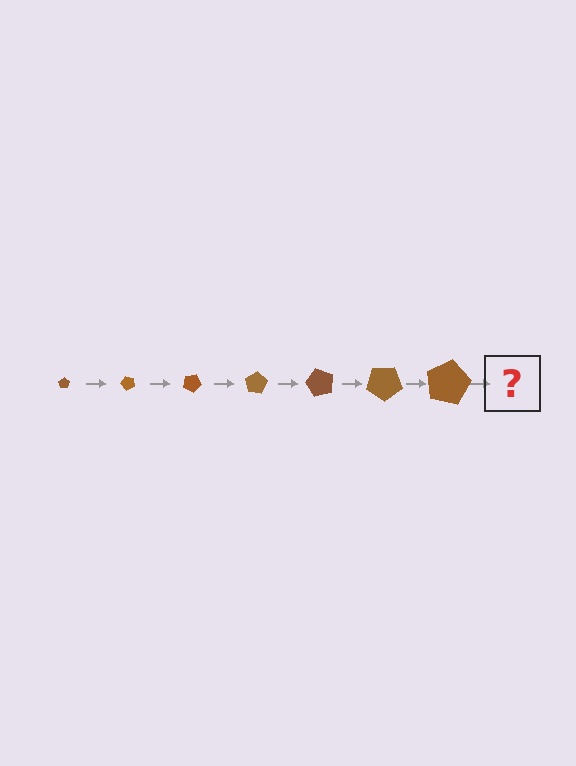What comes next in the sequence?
The next element should be a pentagon, larger than the previous one and rotated 350 degrees from the start.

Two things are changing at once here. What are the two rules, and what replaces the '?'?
The two rules are that the pentagon grows larger each step and it rotates 50 degrees each step. The '?' should be a pentagon, larger than the previous one and rotated 350 degrees from the start.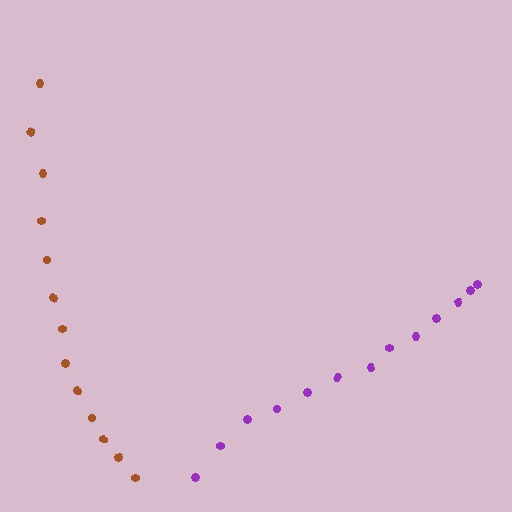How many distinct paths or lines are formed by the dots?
There are 2 distinct paths.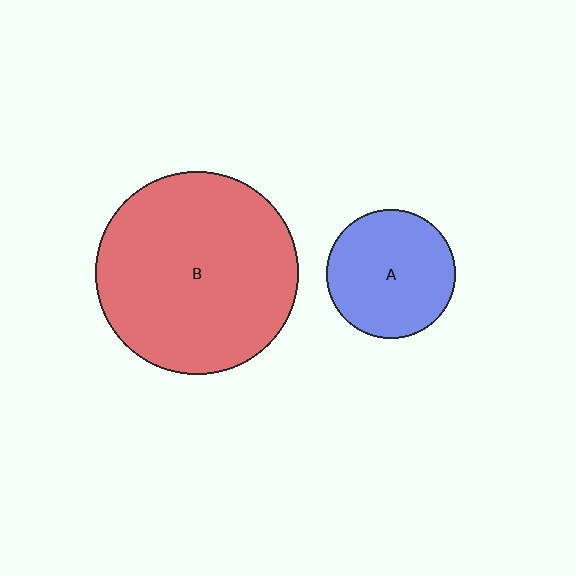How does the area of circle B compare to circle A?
Approximately 2.5 times.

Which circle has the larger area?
Circle B (red).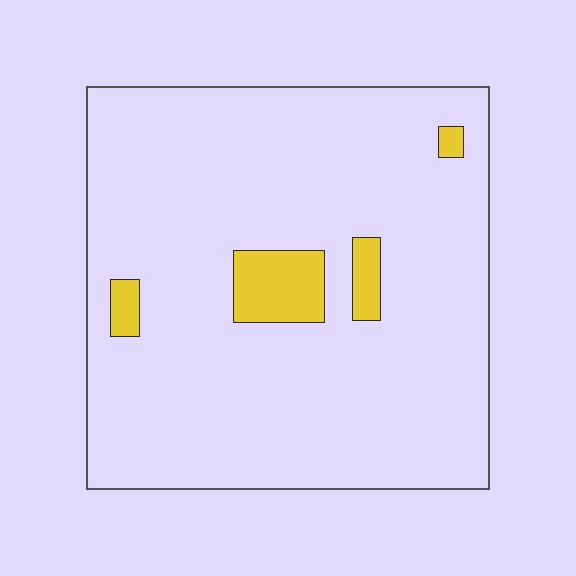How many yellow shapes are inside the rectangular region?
4.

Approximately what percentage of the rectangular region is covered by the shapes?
Approximately 5%.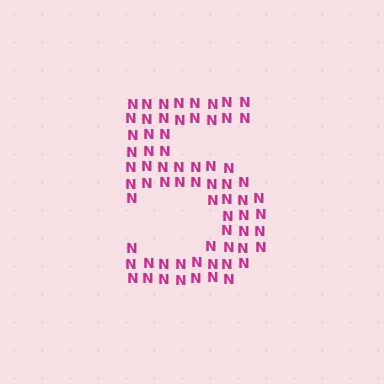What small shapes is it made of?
It is made of small letter N's.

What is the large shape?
The large shape is the digit 5.